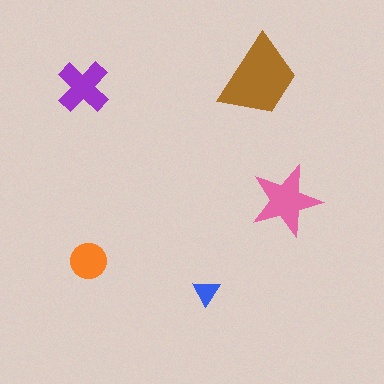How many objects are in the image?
There are 5 objects in the image.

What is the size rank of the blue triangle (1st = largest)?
5th.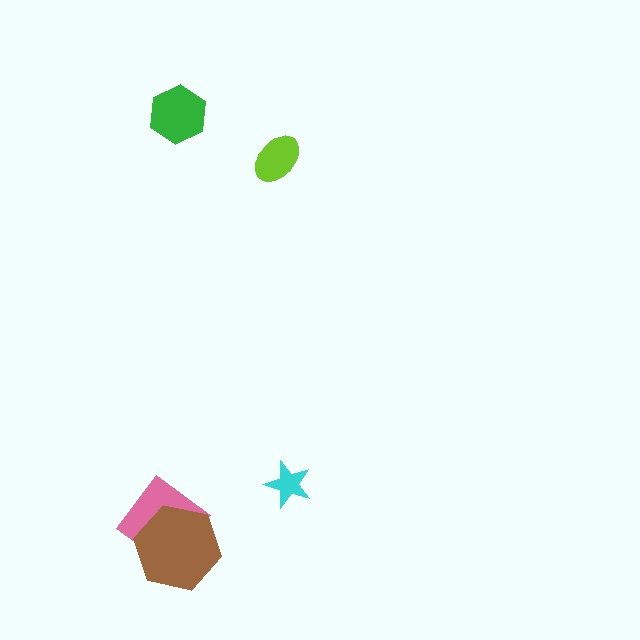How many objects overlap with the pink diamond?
1 object overlaps with the pink diamond.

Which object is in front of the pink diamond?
The brown hexagon is in front of the pink diamond.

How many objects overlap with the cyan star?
0 objects overlap with the cyan star.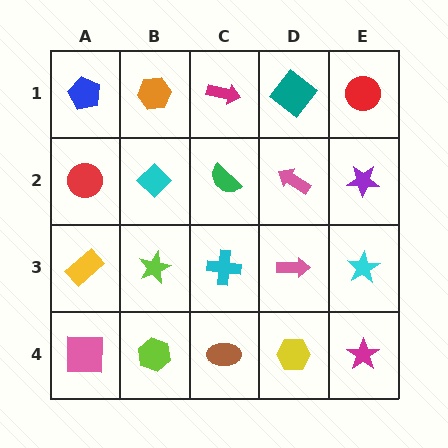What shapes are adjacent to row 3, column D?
A pink arrow (row 2, column D), a yellow hexagon (row 4, column D), a cyan cross (row 3, column C), a cyan star (row 3, column E).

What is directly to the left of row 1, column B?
A blue pentagon.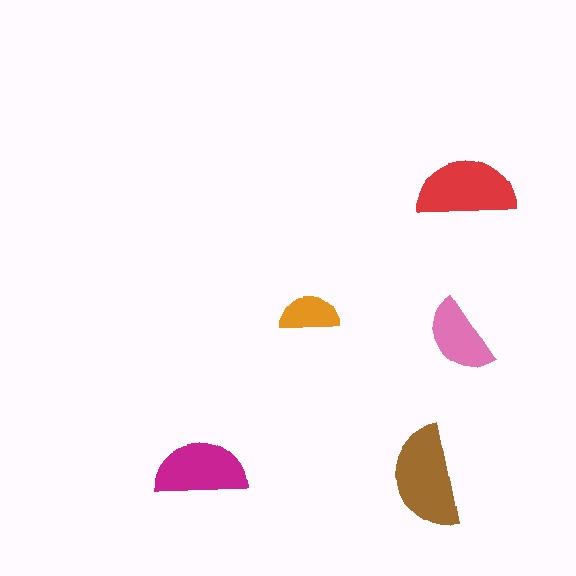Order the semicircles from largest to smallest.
the brown one, the red one, the magenta one, the pink one, the orange one.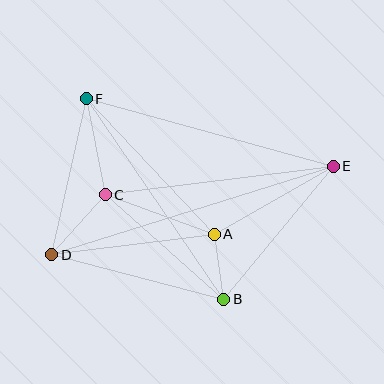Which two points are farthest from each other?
Points D and E are farthest from each other.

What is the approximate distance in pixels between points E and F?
The distance between E and F is approximately 256 pixels.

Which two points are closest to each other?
Points A and B are closest to each other.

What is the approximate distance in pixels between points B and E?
The distance between B and E is approximately 172 pixels.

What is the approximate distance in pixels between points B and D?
The distance between B and D is approximately 178 pixels.